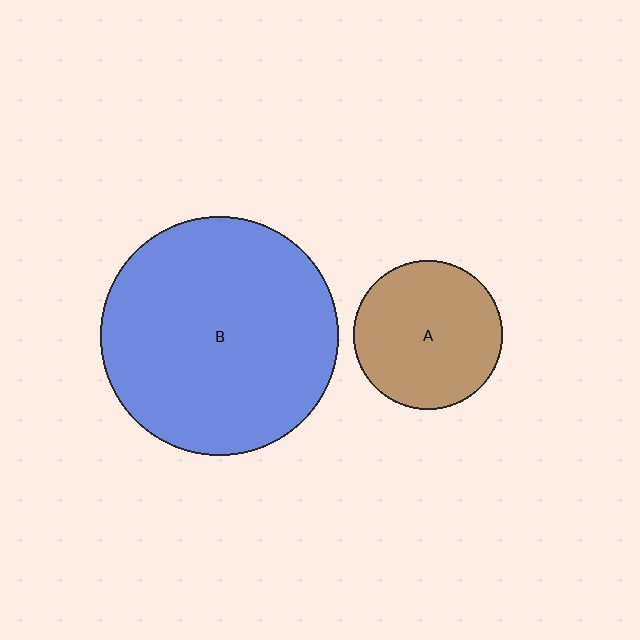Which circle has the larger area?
Circle B (blue).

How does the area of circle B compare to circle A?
Approximately 2.6 times.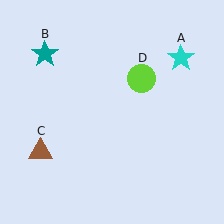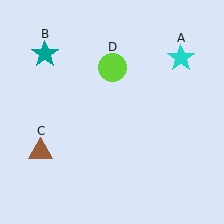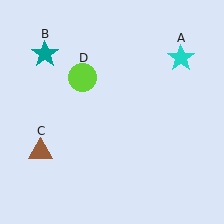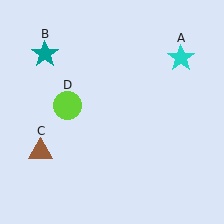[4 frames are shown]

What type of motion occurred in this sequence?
The lime circle (object D) rotated counterclockwise around the center of the scene.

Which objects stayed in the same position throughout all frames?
Cyan star (object A) and teal star (object B) and brown triangle (object C) remained stationary.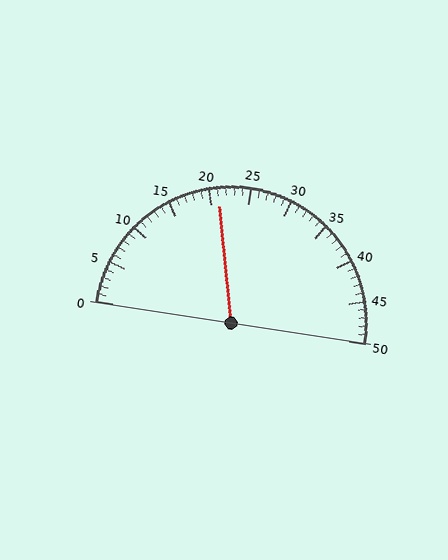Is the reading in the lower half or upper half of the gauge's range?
The reading is in the lower half of the range (0 to 50).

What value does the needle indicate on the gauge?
The needle indicates approximately 21.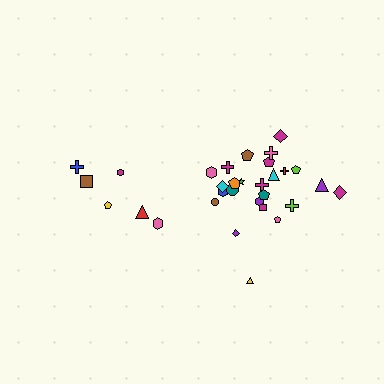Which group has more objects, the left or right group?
The right group.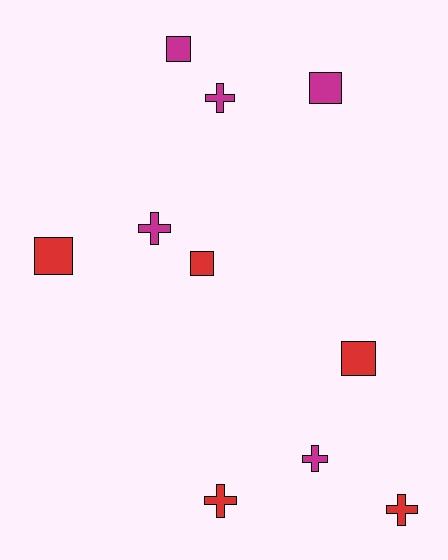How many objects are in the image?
There are 10 objects.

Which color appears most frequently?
Red, with 5 objects.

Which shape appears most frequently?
Square, with 5 objects.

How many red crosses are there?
There are 2 red crosses.